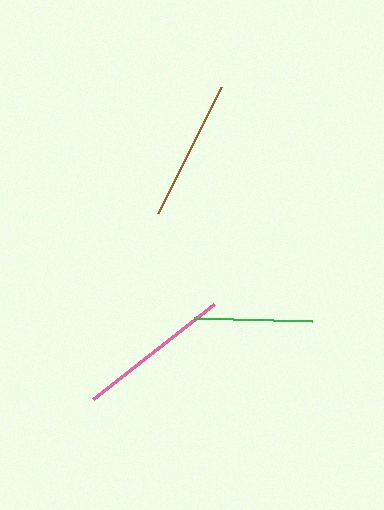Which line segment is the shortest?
The green line is the shortest at approximately 118 pixels.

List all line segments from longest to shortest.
From longest to shortest: pink, brown, green.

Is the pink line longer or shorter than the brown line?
The pink line is longer than the brown line.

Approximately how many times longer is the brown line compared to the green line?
The brown line is approximately 1.2 times the length of the green line.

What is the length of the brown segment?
The brown segment is approximately 141 pixels long.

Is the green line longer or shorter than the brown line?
The brown line is longer than the green line.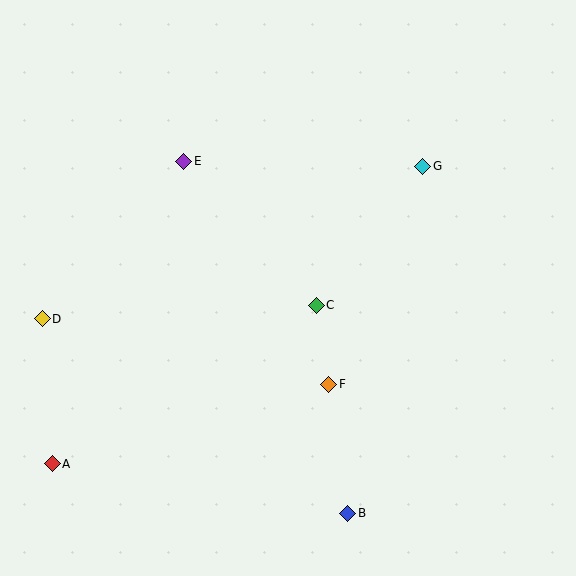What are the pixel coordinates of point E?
Point E is at (184, 161).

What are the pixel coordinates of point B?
Point B is at (348, 513).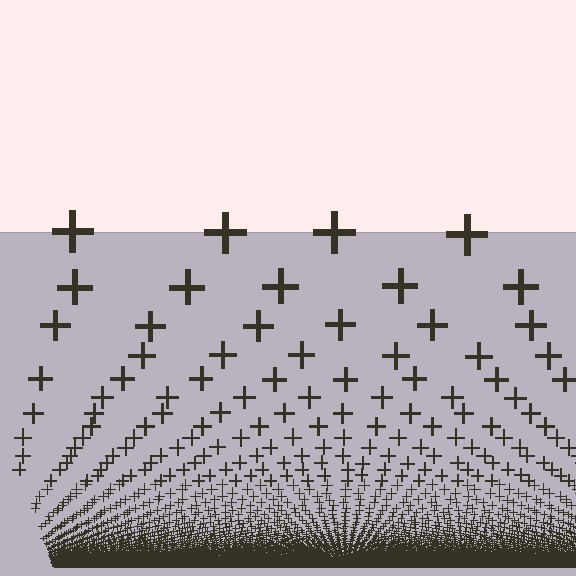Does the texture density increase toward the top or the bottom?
Density increases toward the bottom.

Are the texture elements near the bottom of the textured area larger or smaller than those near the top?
Smaller. The gradient is inverted — elements near the bottom are smaller and denser.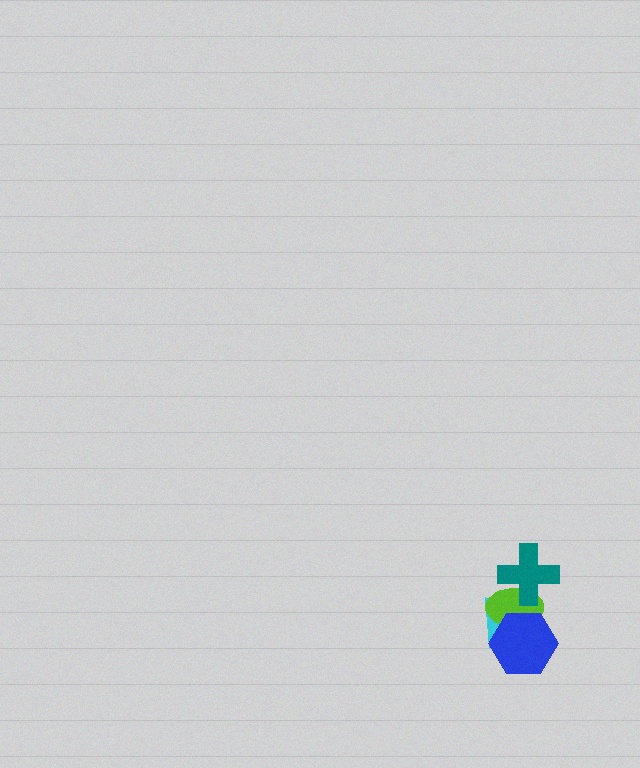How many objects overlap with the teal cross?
2 objects overlap with the teal cross.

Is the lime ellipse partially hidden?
Yes, it is partially covered by another shape.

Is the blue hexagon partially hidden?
No, no other shape covers it.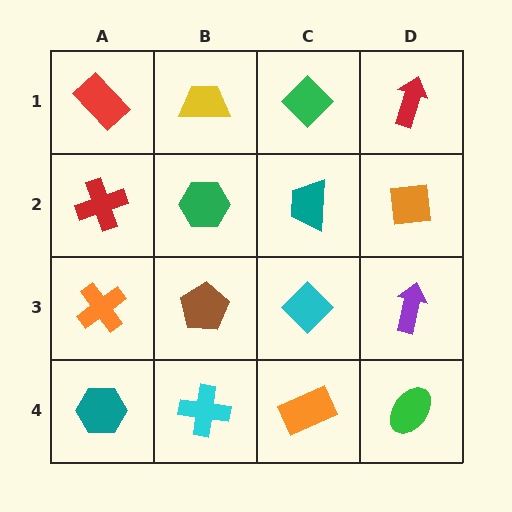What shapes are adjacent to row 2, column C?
A green diamond (row 1, column C), a cyan diamond (row 3, column C), a green hexagon (row 2, column B), an orange square (row 2, column D).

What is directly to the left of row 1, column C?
A yellow trapezoid.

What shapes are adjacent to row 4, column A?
An orange cross (row 3, column A), a cyan cross (row 4, column B).